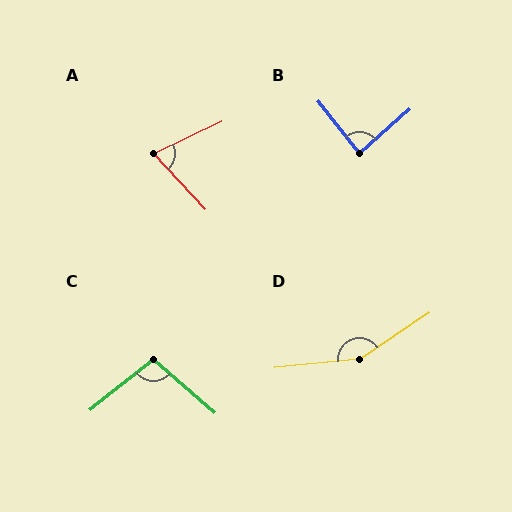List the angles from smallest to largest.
A (72°), B (87°), C (101°), D (152°).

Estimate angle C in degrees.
Approximately 101 degrees.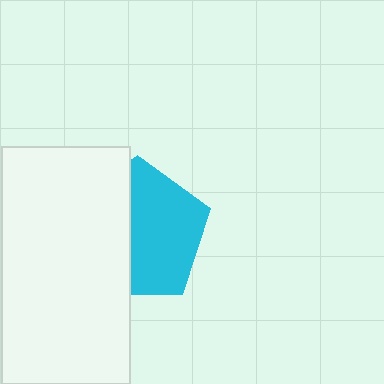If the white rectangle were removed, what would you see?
You would see the complete cyan pentagon.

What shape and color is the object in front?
The object in front is a white rectangle.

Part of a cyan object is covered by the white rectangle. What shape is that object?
It is a pentagon.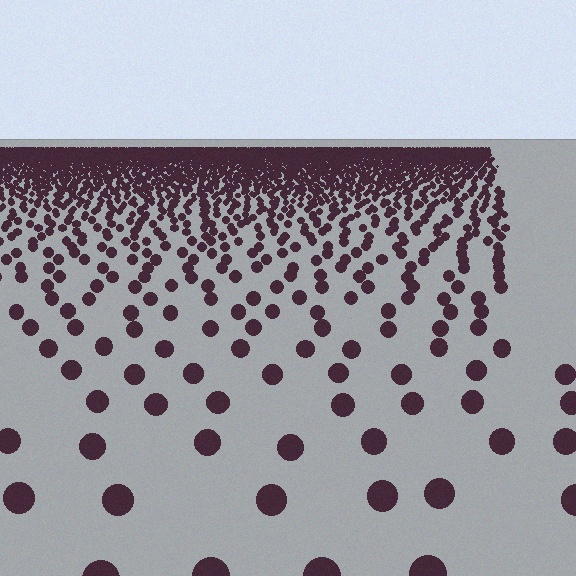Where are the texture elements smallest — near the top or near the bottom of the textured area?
Near the top.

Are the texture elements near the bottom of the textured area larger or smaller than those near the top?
Larger. Near the bottom, elements are closer to the viewer and appear at a bigger on-screen size.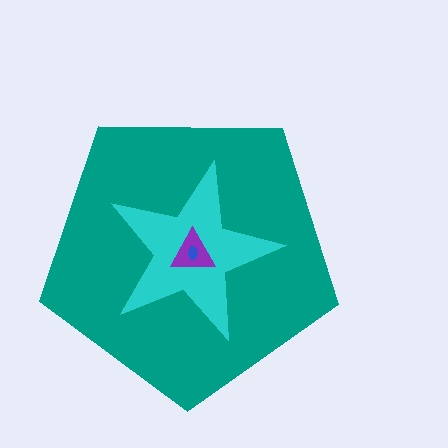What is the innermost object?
The blue ellipse.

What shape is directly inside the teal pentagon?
The cyan star.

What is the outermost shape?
The teal pentagon.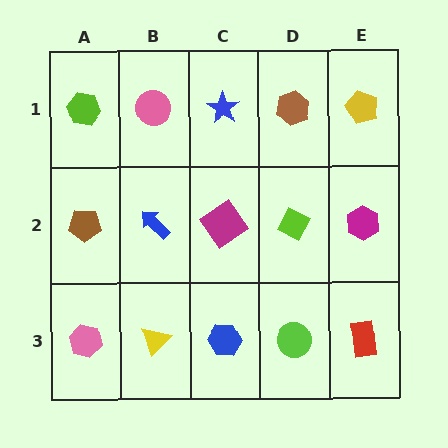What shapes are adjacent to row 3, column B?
A blue arrow (row 2, column B), a pink hexagon (row 3, column A), a blue hexagon (row 3, column C).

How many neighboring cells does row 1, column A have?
2.